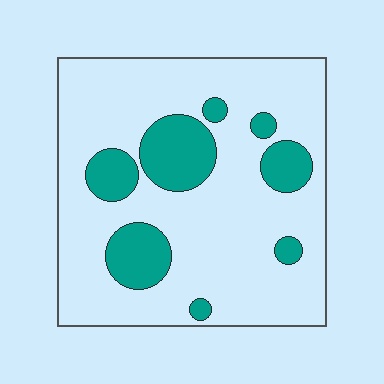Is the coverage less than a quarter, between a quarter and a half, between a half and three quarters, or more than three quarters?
Less than a quarter.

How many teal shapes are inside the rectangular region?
8.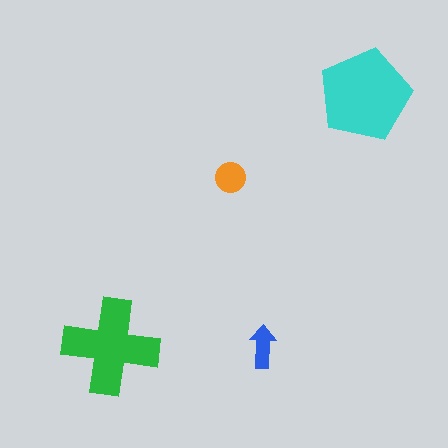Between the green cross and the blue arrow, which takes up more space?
The green cross.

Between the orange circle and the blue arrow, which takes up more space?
The orange circle.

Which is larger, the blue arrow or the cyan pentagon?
The cyan pentagon.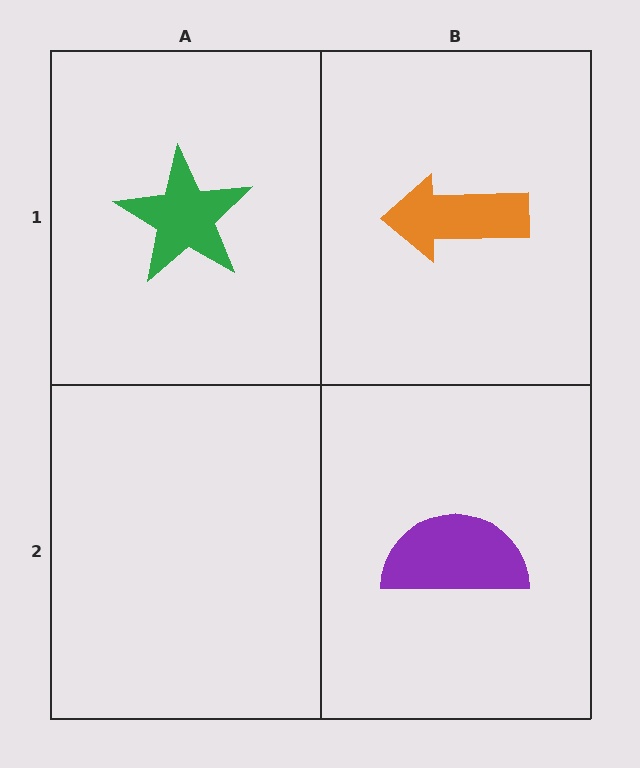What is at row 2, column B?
A purple semicircle.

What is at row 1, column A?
A green star.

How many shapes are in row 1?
2 shapes.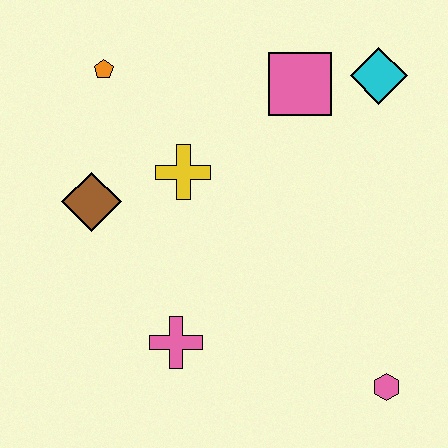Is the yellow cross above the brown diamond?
Yes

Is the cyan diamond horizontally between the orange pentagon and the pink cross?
No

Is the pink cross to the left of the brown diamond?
No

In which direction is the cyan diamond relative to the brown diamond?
The cyan diamond is to the right of the brown diamond.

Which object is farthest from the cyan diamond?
The pink cross is farthest from the cyan diamond.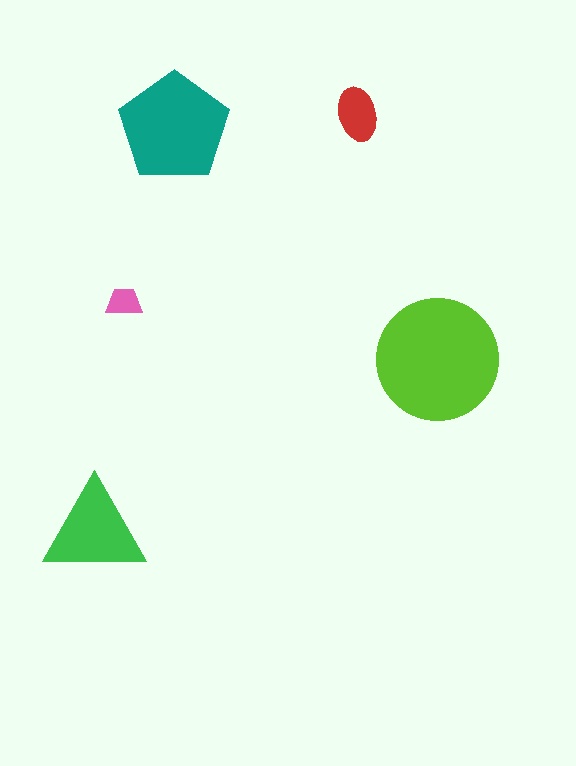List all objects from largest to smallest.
The lime circle, the teal pentagon, the green triangle, the red ellipse, the pink trapezoid.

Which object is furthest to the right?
The lime circle is rightmost.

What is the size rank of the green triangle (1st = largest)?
3rd.